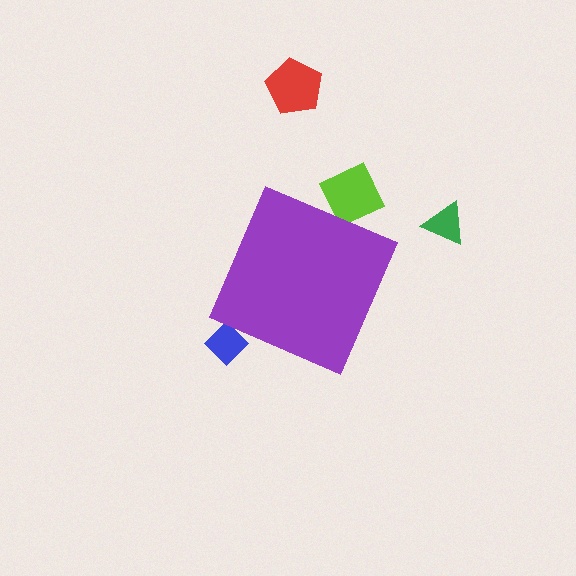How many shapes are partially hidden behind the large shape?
2 shapes are partially hidden.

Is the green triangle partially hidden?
No, the green triangle is fully visible.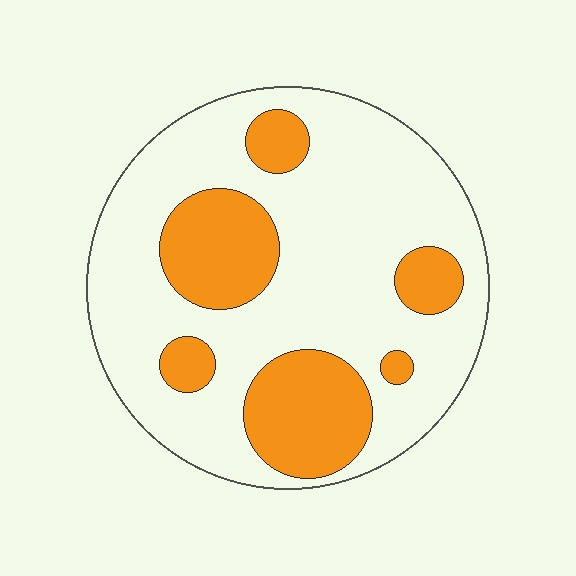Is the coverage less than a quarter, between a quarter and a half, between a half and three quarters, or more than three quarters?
Between a quarter and a half.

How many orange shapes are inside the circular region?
6.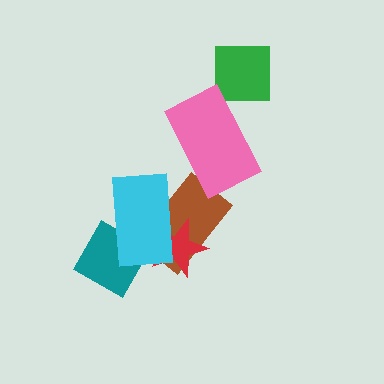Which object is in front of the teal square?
The cyan rectangle is in front of the teal square.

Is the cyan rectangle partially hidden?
No, no other shape covers it.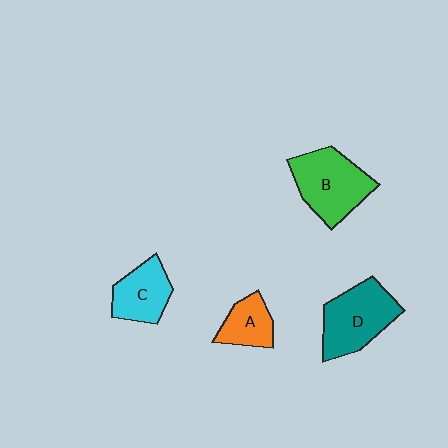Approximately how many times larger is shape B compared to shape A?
Approximately 1.9 times.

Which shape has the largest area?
Shape B (green).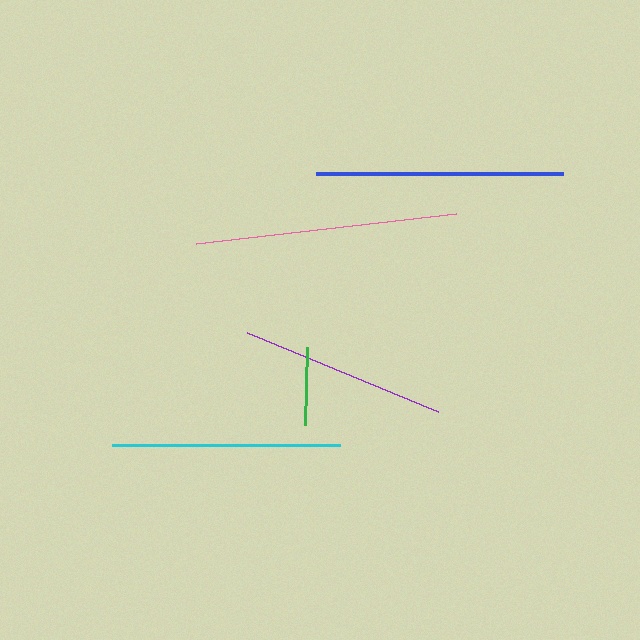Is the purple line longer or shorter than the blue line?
The blue line is longer than the purple line.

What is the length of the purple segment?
The purple segment is approximately 207 pixels long.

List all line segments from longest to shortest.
From longest to shortest: pink, blue, cyan, purple, green.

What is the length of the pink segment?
The pink segment is approximately 262 pixels long.